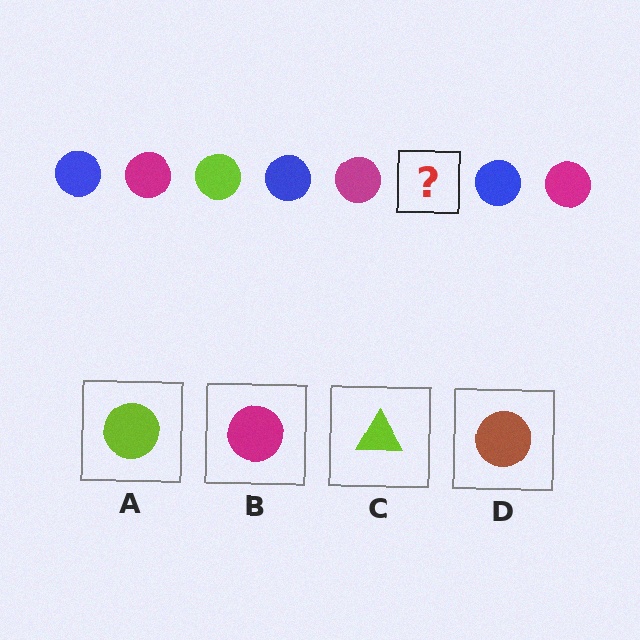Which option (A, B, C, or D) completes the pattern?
A.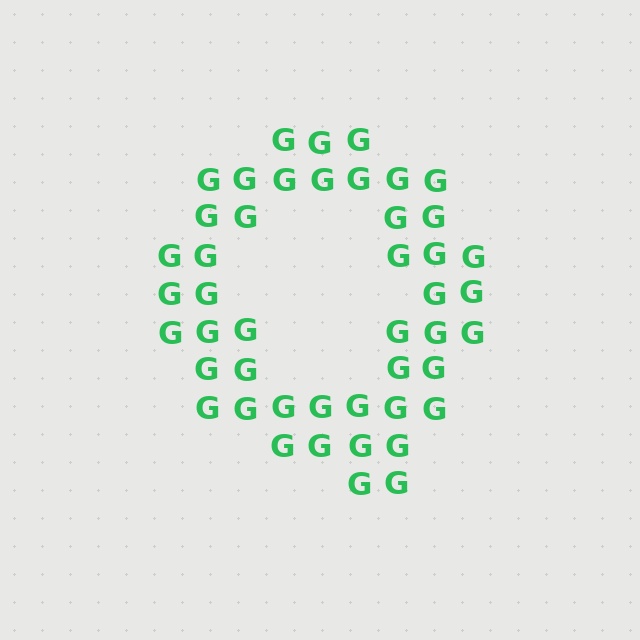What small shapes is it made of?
It is made of small letter G's.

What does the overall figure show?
The overall figure shows the letter Q.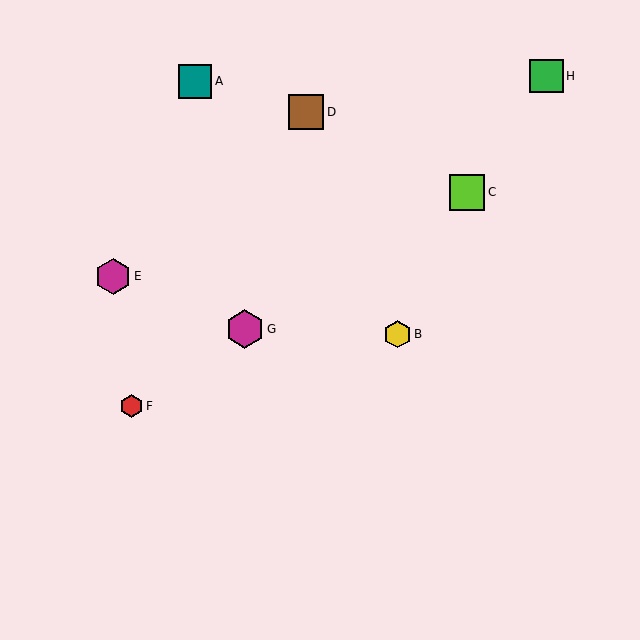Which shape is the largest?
The magenta hexagon (labeled G) is the largest.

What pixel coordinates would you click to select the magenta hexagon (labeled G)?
Click at (245, 329) to select the magenta hexagon G.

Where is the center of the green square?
The center of the green square is at (546, 76).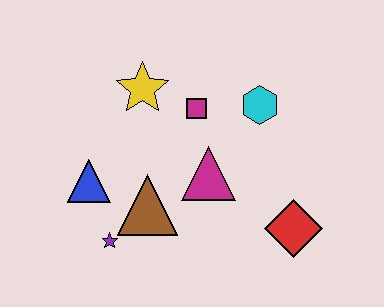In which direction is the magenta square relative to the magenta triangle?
The magenta square is above the magenta triangle.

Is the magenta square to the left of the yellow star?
No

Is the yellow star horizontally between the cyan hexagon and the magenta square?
No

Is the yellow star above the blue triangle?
Yes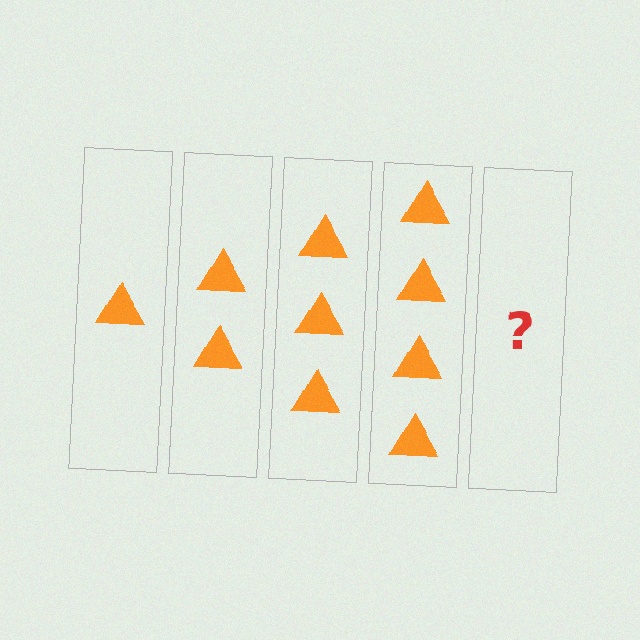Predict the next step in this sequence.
The next step is 5 triangles.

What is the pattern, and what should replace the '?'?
The pattern is that each step adds one more triangle. The '?' should be 5 triangles.